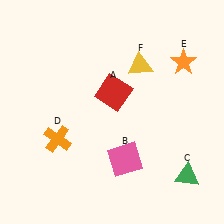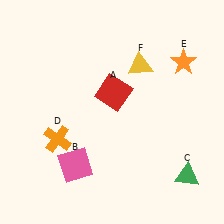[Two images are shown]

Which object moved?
The pink square (B) moved left.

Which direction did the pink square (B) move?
The pink square (B) moved left.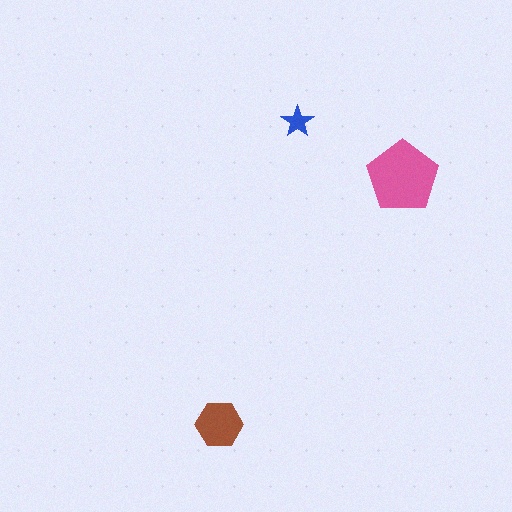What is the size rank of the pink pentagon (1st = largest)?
1st.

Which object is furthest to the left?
The brown hexagon is leftmost.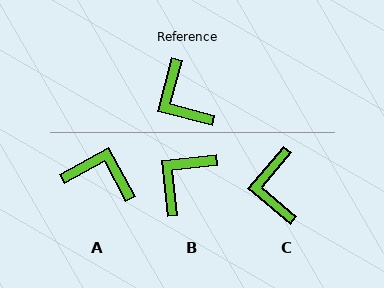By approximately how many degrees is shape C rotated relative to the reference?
Approximately 26 degrees clockwise.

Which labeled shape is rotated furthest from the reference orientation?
A, about 137 degrees away.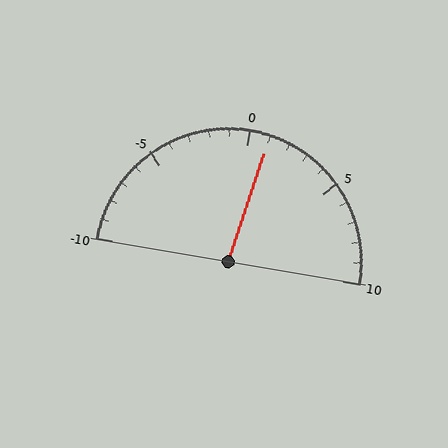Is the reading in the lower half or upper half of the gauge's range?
The reading is in the upper half of the range (-10 to 10).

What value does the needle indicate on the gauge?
The needle indicates approximately 1.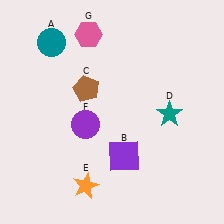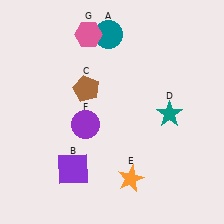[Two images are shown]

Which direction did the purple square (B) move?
The purple square (B) moved left.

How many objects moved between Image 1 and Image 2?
3 objects moved between the two images.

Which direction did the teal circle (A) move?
The teal circle (A) moved right.